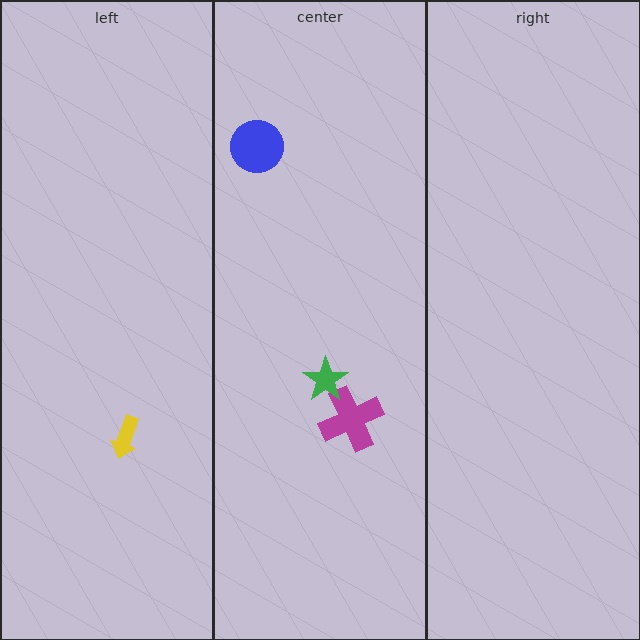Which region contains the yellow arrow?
The left region.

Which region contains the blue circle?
The center region.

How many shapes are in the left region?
1.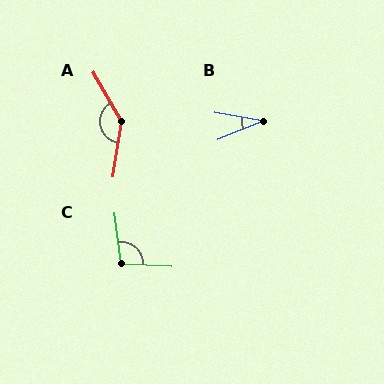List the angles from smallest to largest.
B (31°), C (100°), A (141°).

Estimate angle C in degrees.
Approximately 100 degrees.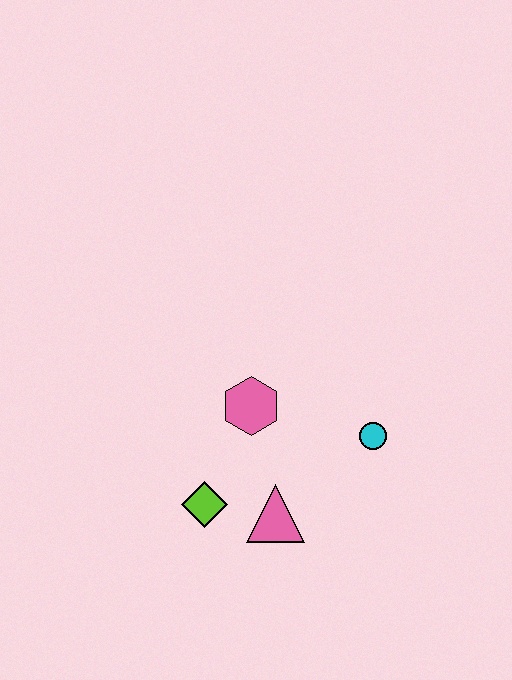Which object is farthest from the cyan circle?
The lime diamond is farthest from the cyan circle.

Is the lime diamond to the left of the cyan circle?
Yes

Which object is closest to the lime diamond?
The pink triangle is closest to the lime diamond.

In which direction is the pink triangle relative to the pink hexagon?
The pink triangle is below the pink hexagon.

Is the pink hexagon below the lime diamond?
No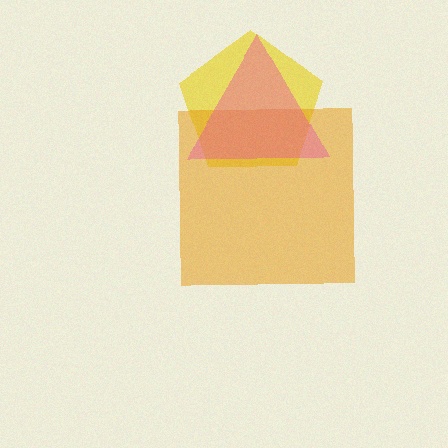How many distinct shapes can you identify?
There are 3 distinct shapes: a yellow pentagon, an orange square, a pink triangle.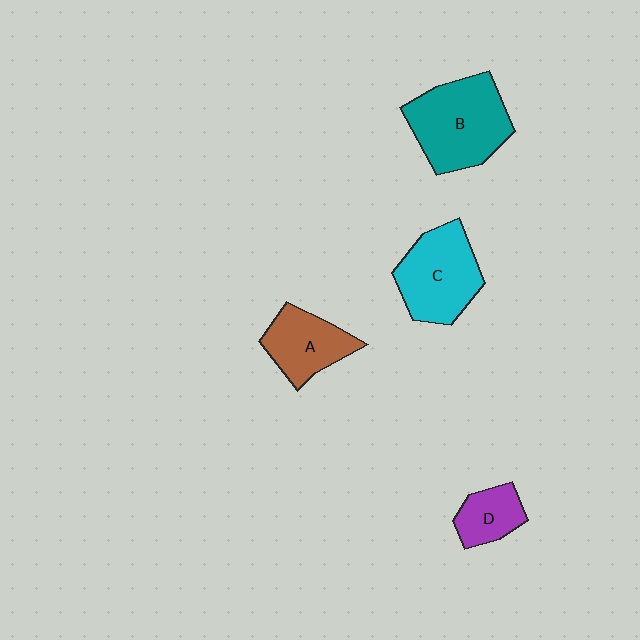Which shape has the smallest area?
Shape D (purple).